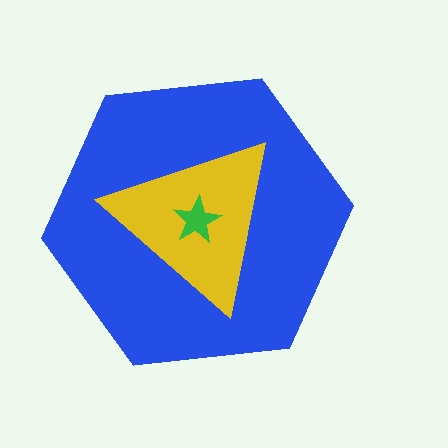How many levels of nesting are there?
3.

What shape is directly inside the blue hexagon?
The yellow triangle.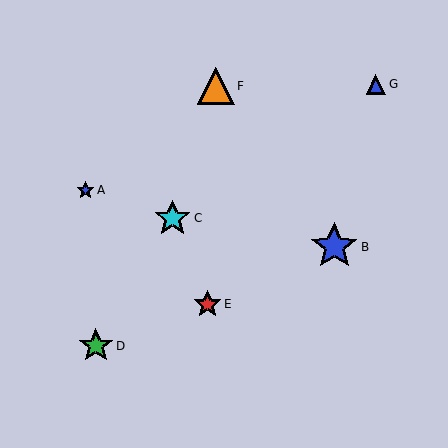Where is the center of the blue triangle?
The center of the blue triangle is at (376, 84).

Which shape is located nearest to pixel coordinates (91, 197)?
The blue star (labeled A) at (85, 190) is nearest to that location.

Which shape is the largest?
The blue star (labeled B) is the largest.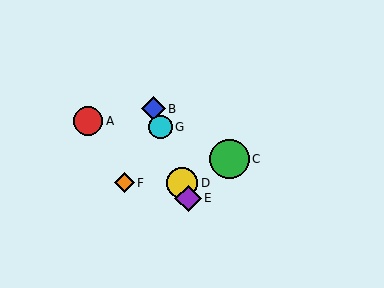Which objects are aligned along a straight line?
Objects B, D, E, G are aligned along a straight line.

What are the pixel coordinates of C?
Object C is at (229, 159).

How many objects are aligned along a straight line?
4 objects (B, D, E, G) are aligned along a straight line.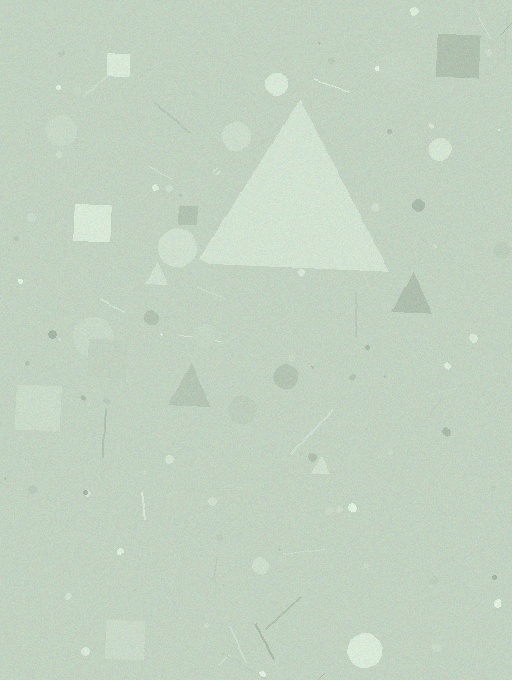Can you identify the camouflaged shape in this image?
The camouflaged shape is a triangle.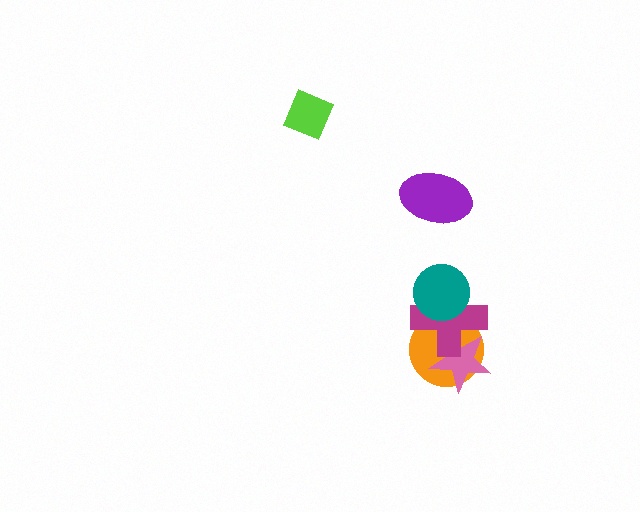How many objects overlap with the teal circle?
2 objects overlap with the teal circle.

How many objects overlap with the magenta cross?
3 objects overlap with the magenta cross.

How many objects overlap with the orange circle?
3 objects overlap with the orange circle.